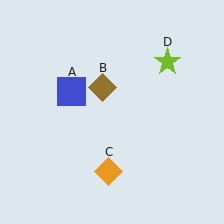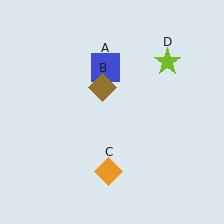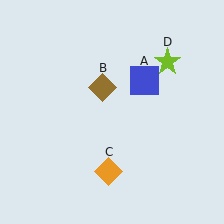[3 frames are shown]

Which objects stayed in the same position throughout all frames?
Brown diamond (object B) and orange diamond (object C) and lime star (object D) remained stationary.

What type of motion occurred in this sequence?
The blue square (object A) rotated clockwise around the center of the scene.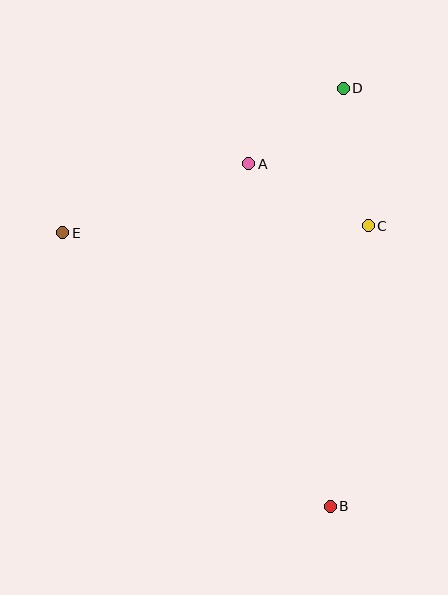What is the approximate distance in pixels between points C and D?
The distance between C and D is approximately 139 pixels.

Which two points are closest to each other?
Points A and D are closest to each other.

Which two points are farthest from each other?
Points B and D are farthest from each other.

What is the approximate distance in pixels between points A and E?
The distance between A and E is approximately 199 pixels.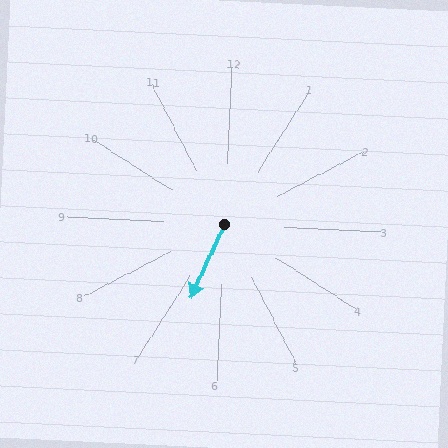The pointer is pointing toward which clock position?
Roughly 7 o'clock.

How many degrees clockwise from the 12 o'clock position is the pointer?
Approximately 202 degrees.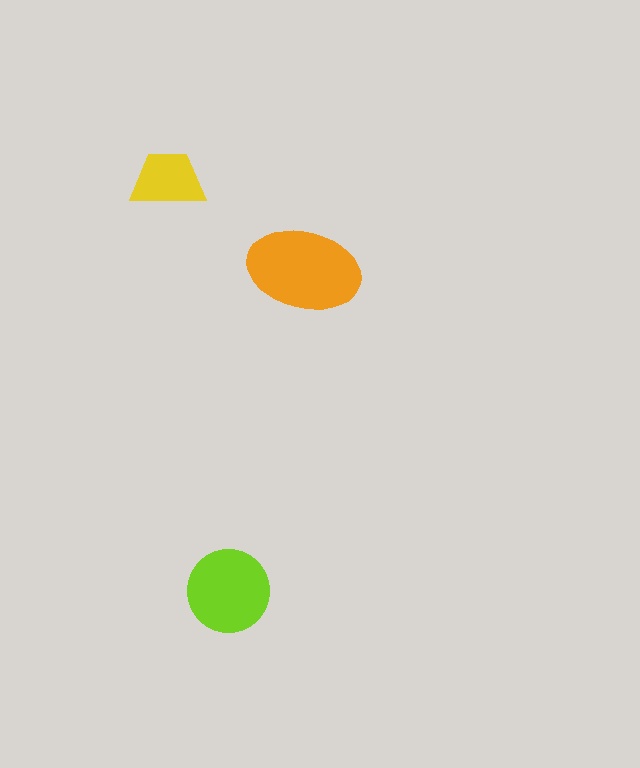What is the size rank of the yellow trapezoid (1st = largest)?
3rd.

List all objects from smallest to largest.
The yellow trapezoid, the lime circle, the orange ellipse.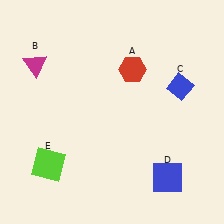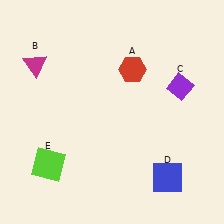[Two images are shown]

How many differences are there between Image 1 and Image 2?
There is 1 difference between the two images.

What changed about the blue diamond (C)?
In Image 1, C is blue. In Image 2, it changed to purple.